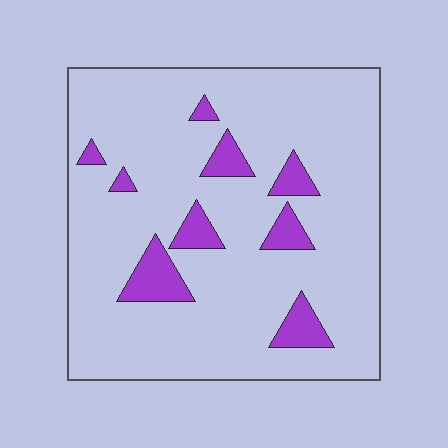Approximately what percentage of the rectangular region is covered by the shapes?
Approximately 10%.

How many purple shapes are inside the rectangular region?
9.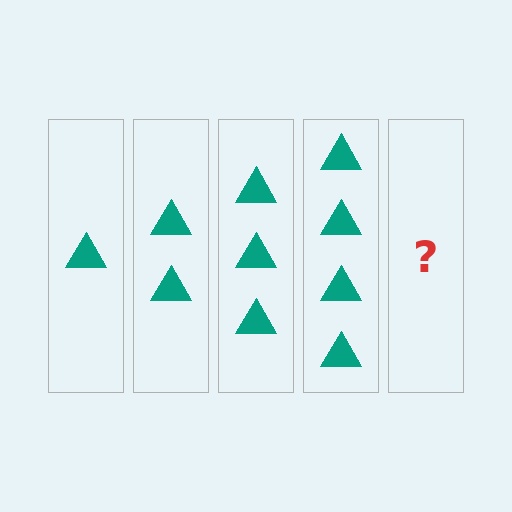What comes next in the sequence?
The next element should be 5 triangles.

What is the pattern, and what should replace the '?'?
The pattern is that each step adds one more triangle. The '?' should be 5 triangles.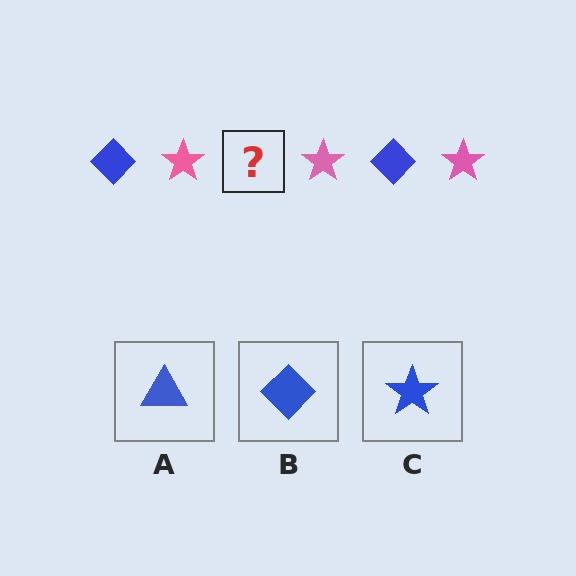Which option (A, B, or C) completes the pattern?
B.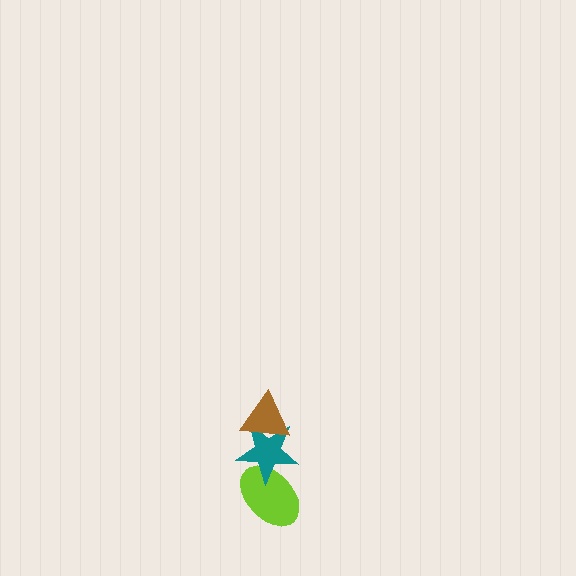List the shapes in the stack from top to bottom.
From top to bottom: the brown triangle, the teal star, the lime ellipse.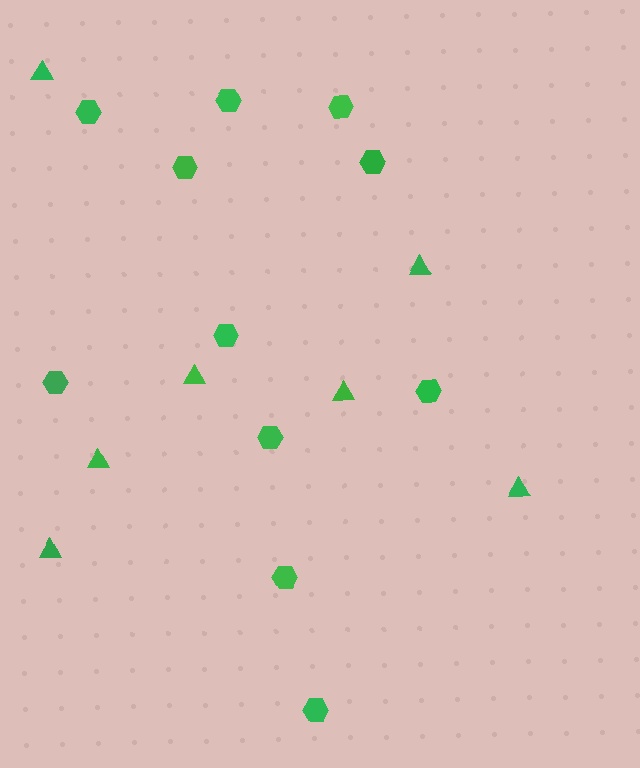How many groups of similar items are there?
There are 2 groups: one group of hexagons (11) and one group of triangles (7).